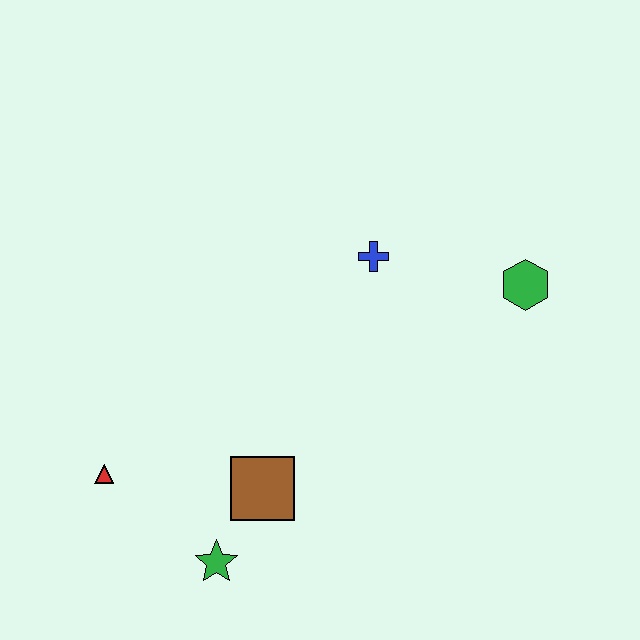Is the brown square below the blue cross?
Yes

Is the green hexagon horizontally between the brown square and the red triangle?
No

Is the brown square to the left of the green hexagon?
Yes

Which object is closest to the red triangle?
The green star is closest to the red triangle.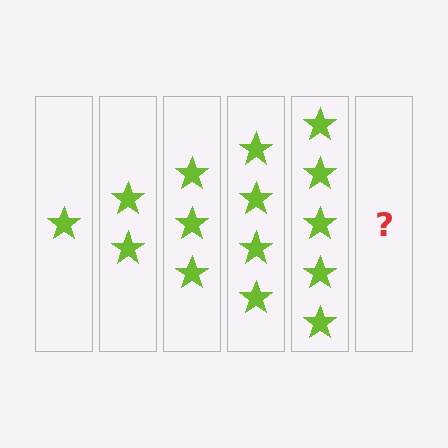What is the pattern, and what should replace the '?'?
The pattern is that each step adds one more star. The '?' should be 6 stars.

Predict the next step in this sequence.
The next step is 6 stars.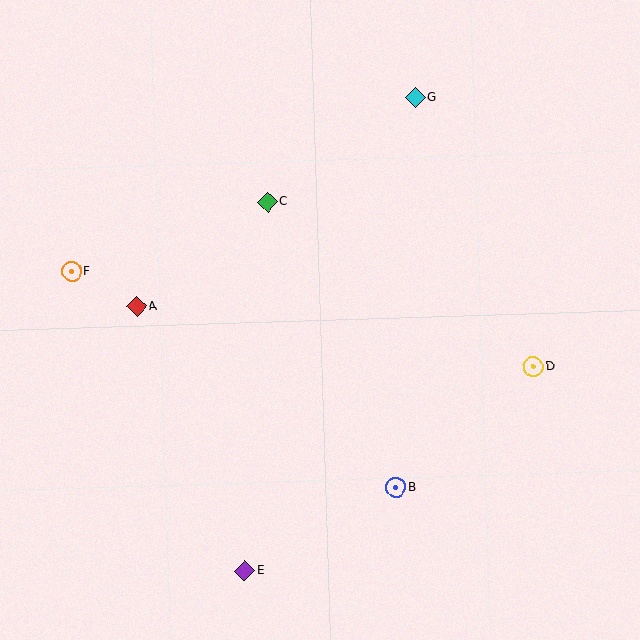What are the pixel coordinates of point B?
Point B is at (396, 487).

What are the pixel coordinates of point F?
Point F is at (72, 272).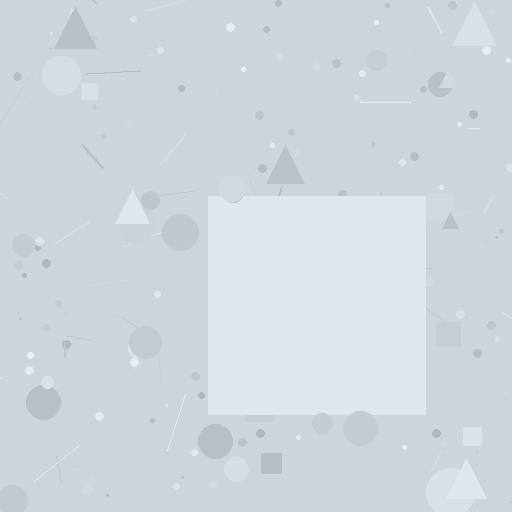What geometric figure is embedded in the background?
A square is embedded in the background.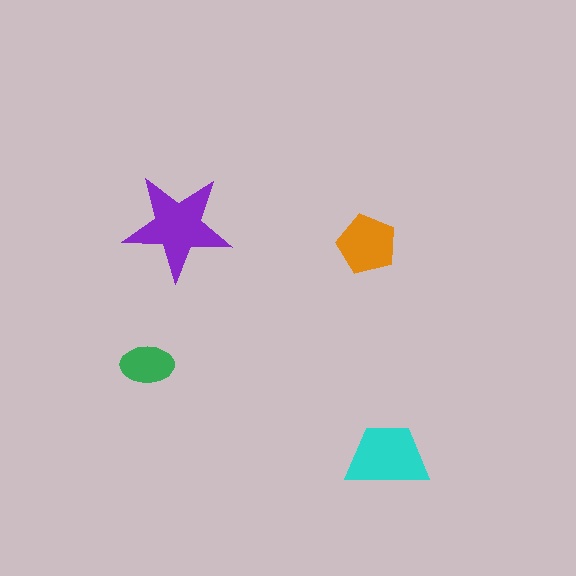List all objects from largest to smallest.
The purple star, the cyan trapezoid, the orange pentagon, the green ellipse.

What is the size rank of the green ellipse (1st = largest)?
4th.